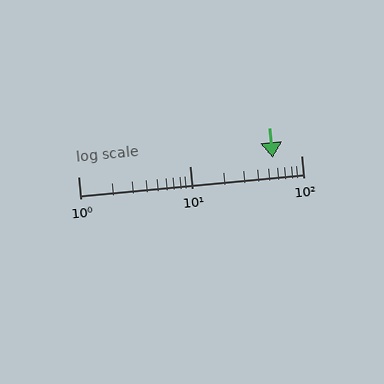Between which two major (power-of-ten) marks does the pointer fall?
The pointer is between 10 and 100.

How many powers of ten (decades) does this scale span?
The scale spans 2 decades, from 1 to 100.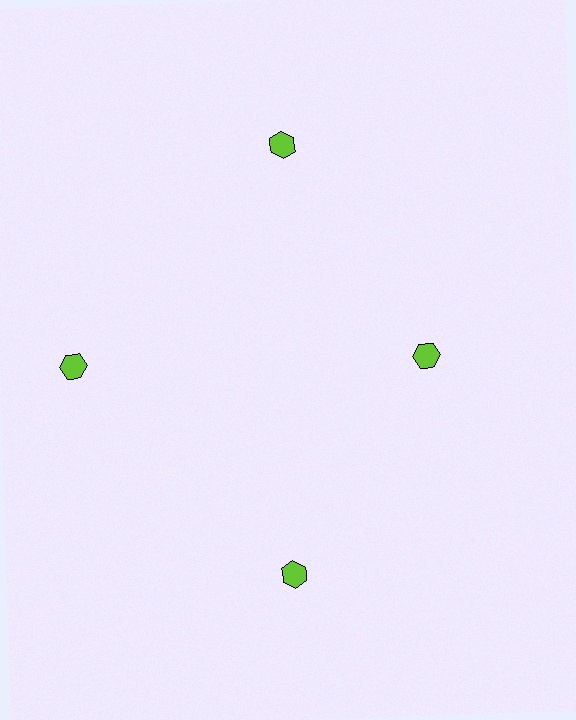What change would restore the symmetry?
The symmetry would be restored by moving it outward, back onto the ring so that all 4 hexagons sit at equal angles and equal distance from the center.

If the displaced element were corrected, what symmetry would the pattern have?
It would have 4-fold rotational symmetry — the pattern would map onto itself every 90 degrees.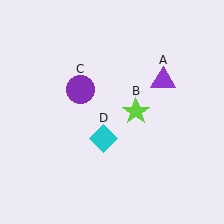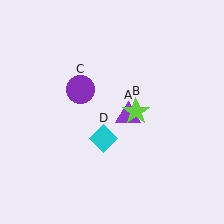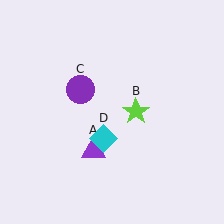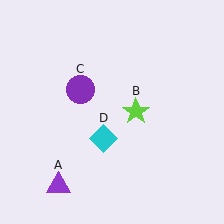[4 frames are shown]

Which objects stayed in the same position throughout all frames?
Lime star (object B) and purple circle (object C) and cyan diamond (object D) remained stationary.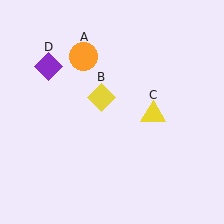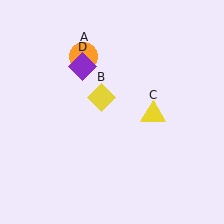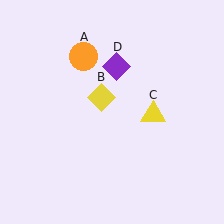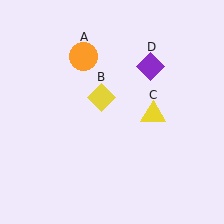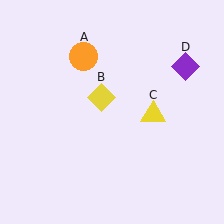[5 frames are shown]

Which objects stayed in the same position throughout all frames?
Orange circle (object A) and yellow diamond (object B) and yellow triangle (object C) remained stationary.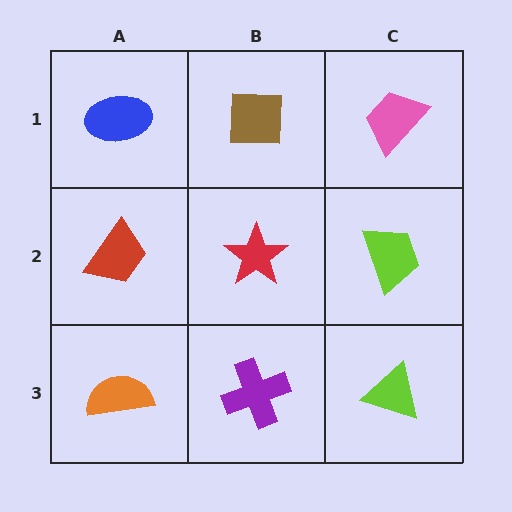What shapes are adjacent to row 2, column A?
A blue ellipse (row 1, column A), an orange semicircle (row 3, column A), a red star (row 2, column B).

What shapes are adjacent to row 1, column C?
A lime trapezoid (row 2, column C), a brown square (row 1, column B).